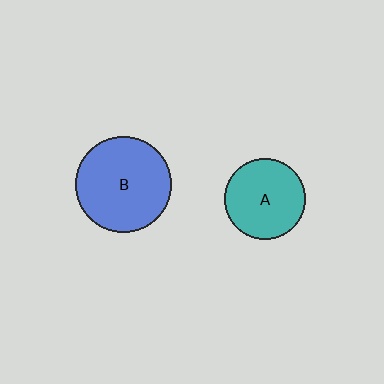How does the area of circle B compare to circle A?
Approximately 1.4 times.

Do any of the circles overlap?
No, none of the circles overlap.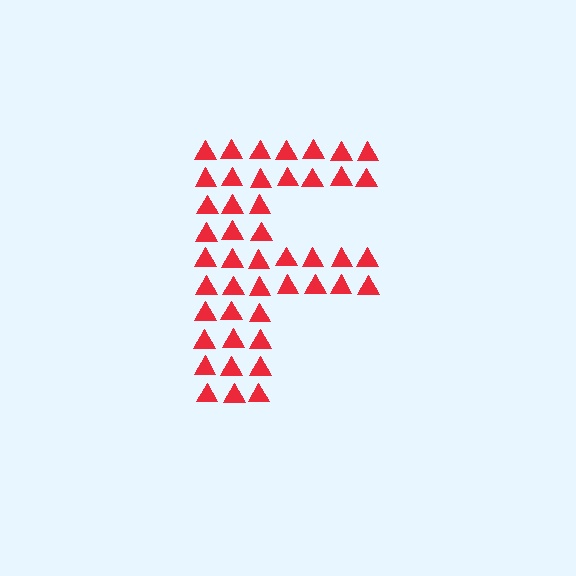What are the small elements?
The small elements are triangles.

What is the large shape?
The large shape is the letter F.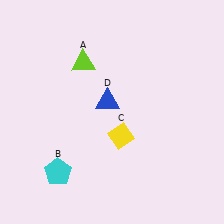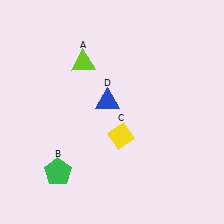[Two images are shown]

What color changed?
The pentagon (B) changed from cyan in Image 1 to green in Image 2.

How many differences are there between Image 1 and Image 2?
There is 1 difference between the two images.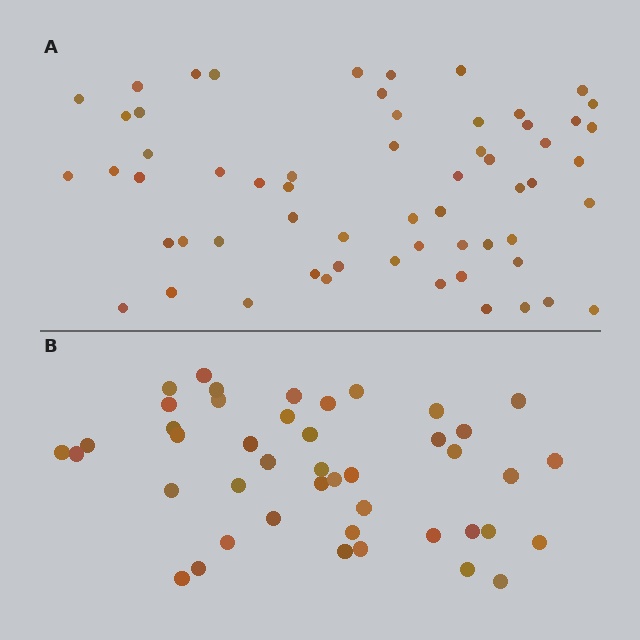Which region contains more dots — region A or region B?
Region A (the top region) has more dots.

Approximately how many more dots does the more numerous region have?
Region A has approximately 15 more dots than region B.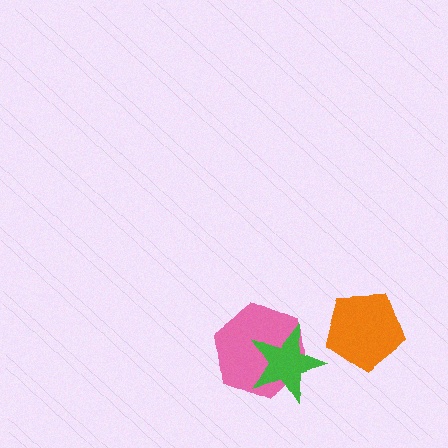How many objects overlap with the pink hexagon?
1 object overlaps with the pink hexagon.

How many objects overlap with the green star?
1 object overlaps with the green star.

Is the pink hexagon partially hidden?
Yes, it is partially covered by another shape.